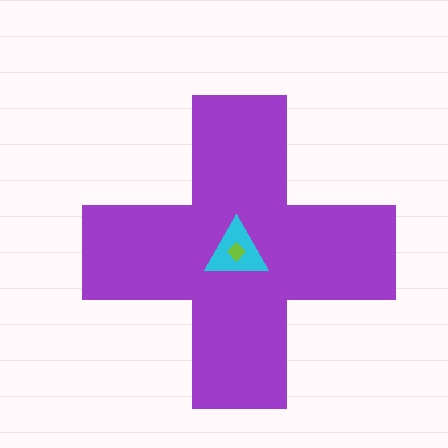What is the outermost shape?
The purple cross.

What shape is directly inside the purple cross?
The cyan triangle.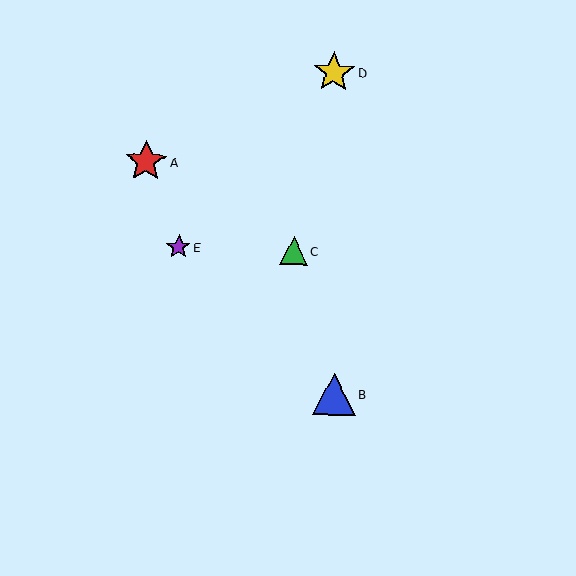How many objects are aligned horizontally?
2 objects (C, E) are aligned horizontally.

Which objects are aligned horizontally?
Objects C, E are aligned horizontally.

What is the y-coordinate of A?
Object A is at y≈162.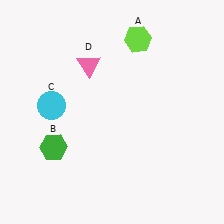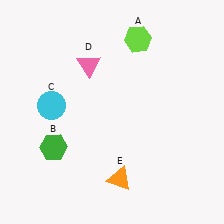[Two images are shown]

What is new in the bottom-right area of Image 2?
An orange triangle (E) was added in the bottom-right area of Image 2.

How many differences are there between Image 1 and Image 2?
There is 1 difference between the two images.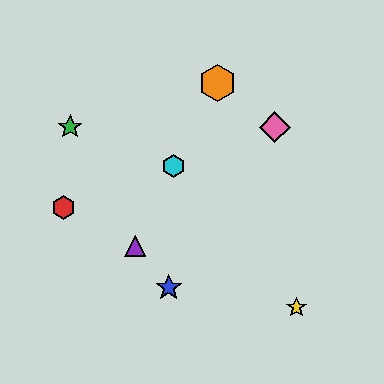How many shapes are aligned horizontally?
2 shapes (the green star, the pink diamond) are aligned horizontally.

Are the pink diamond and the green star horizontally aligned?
Yes, both are at y≈127.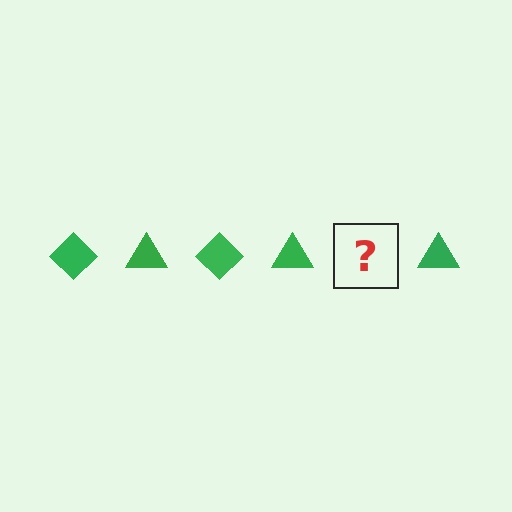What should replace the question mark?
The question mark should be replaced with a green diamond.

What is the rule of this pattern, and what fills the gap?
The rule is that the pattern cycles through diamond, triangle shapes in green. The gap should be filled with a green diamond.